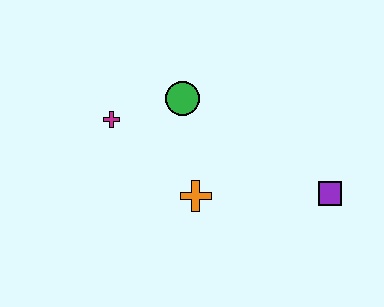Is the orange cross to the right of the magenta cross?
Yes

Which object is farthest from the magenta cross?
The purple square is farthest from the magenta cross.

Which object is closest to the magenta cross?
The green circle is closest to the magenta cross.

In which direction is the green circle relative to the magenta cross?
The green circle is to the right of the magenta cross.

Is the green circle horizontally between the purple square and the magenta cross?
Yes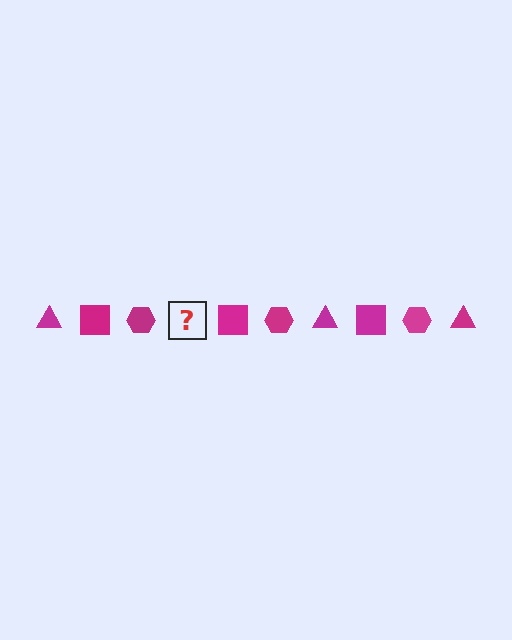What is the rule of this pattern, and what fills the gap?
The rule is that the pattern cycles through triangle, square, hexagon shapes in magenta. The gap should be filled with a magenta triangle.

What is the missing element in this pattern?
The missing element is a magenta triangle.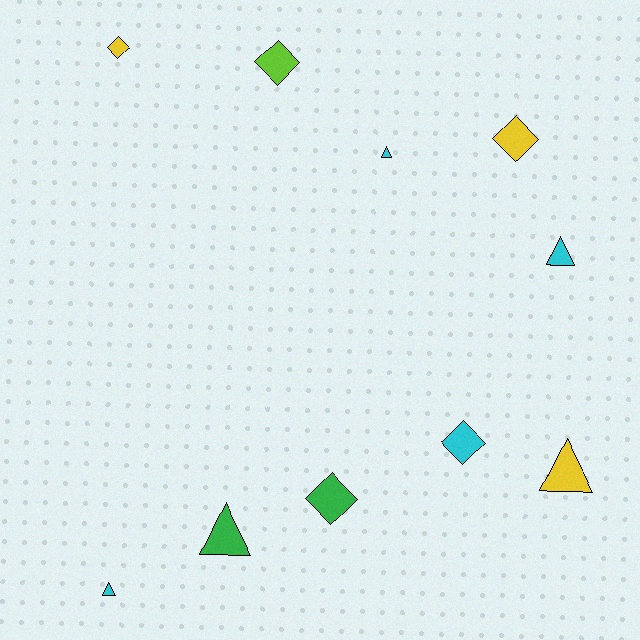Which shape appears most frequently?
Diamond, with 5 objects.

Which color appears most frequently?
Cyan, with 4 objects.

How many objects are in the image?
There are 10 objects.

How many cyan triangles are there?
There are 3 cyan triangles.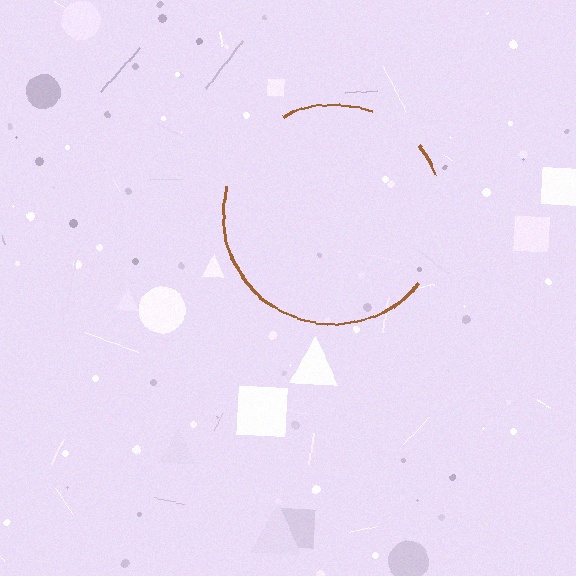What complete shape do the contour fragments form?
The contour fragments form a circle.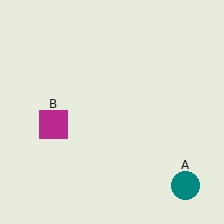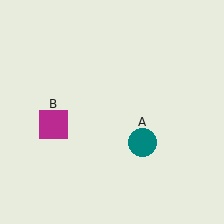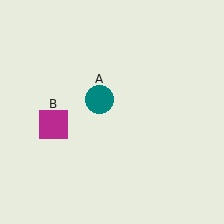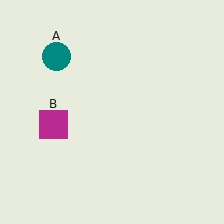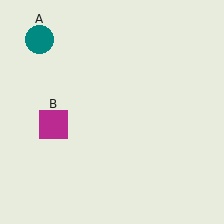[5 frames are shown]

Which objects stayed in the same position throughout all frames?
Magenta square (object B) remained stationary.